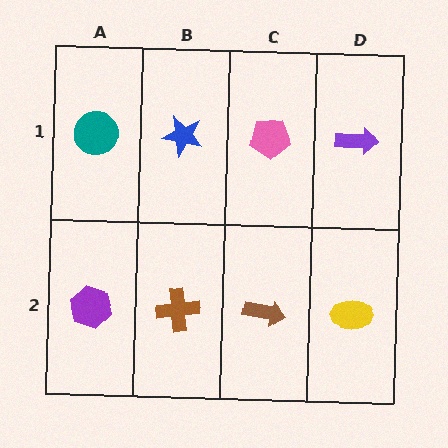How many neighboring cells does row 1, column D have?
2.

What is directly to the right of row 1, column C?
A purple arrow.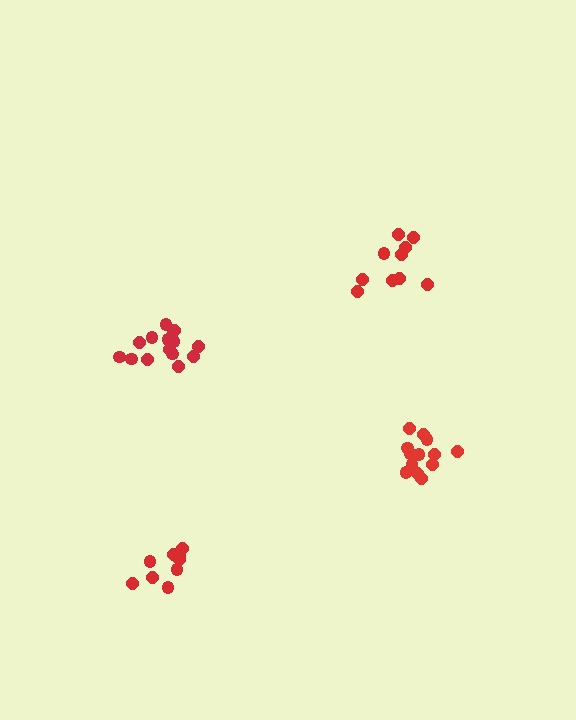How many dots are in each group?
Group 1: 13 dots, Group 2: 15 dots, Group 3: 10 dots, Group 4: 9 dots (47 total).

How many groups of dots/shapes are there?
There are 4 groups.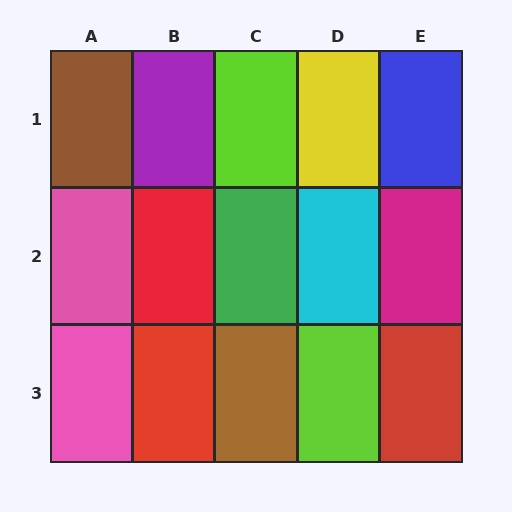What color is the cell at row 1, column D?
Yellow.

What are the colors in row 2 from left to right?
Pink, red, green, cyan, magenta.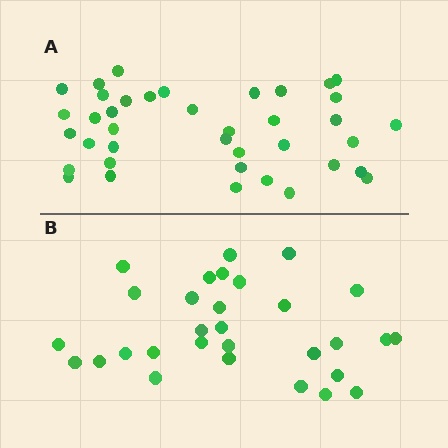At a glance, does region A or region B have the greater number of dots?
Region A (the top region) has more dots.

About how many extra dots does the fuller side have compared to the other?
Region A has roughly 8 or so more dots than region B.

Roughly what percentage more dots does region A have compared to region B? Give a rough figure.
About 30% more.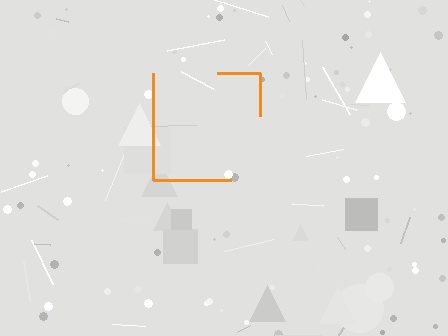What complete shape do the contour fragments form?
The contour fragments form a square.